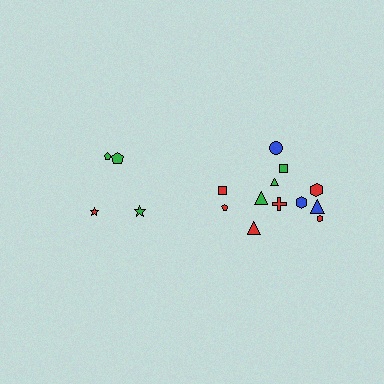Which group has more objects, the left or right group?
The right group.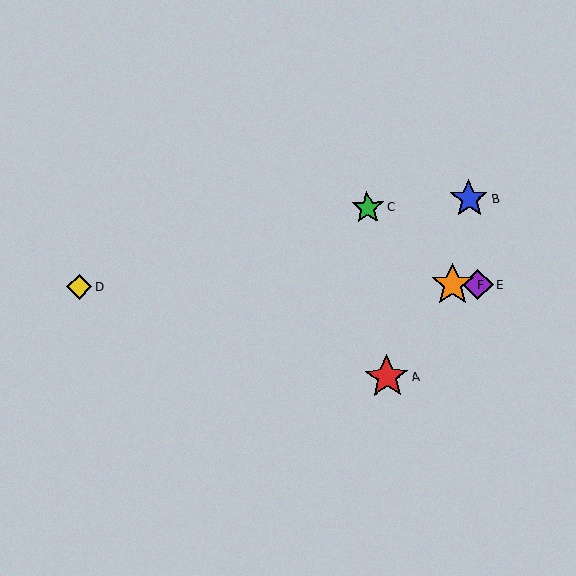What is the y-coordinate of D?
Object D is at y≈287.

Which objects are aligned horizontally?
Objects D, E, F are aligned horizontally.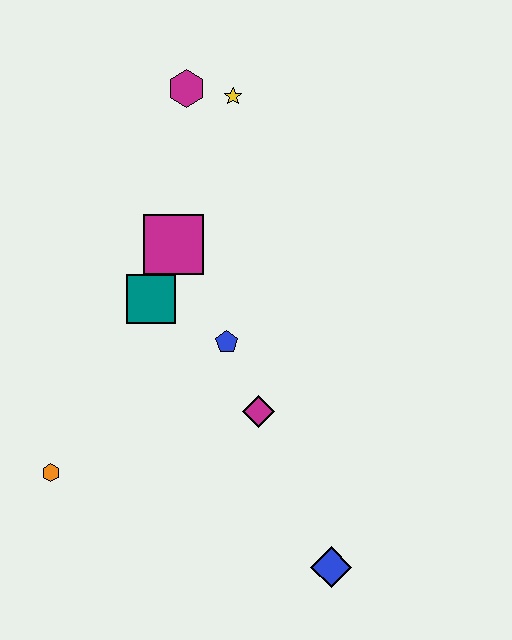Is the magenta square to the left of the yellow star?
Yes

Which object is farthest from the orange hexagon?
The yellow star is farthest from the orange hexagon.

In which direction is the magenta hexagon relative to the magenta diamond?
The magenta hexagon is above the magenta diamond.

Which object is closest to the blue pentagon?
The magenta diamond is closest to the blue pentagon.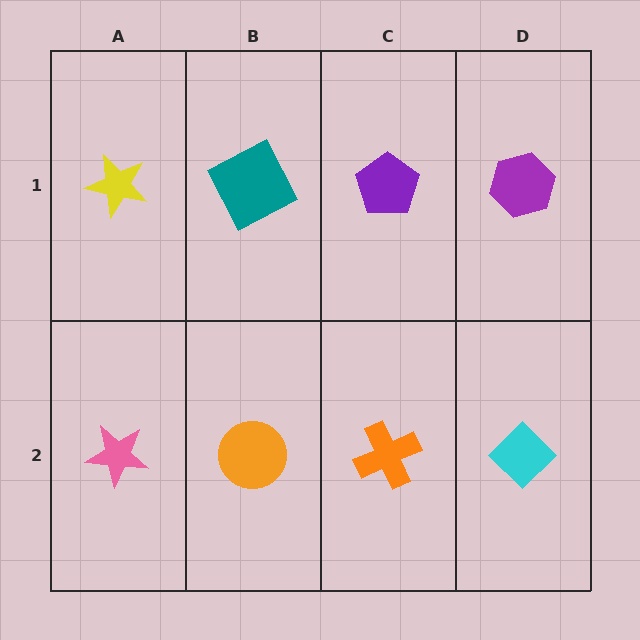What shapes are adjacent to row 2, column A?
A yellow star (row 1, column A), an orange circle (row 2, column B).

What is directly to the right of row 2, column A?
An orange circle.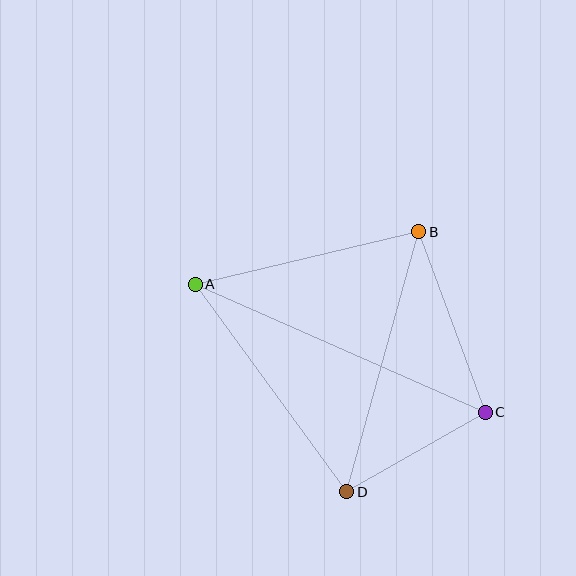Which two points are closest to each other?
Points C and D are closest to each other.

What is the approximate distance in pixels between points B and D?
The distance between B and D is approximately 270 pixels.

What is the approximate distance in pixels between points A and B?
The distance between A and B is approximately 230 pixels.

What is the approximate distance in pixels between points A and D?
The distance between A and D is approximately 257 pixels.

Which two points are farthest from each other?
Points A and C are farthest from each other.